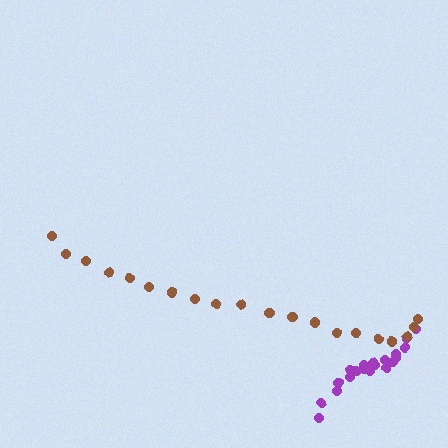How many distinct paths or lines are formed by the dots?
There are 2 distinct paths.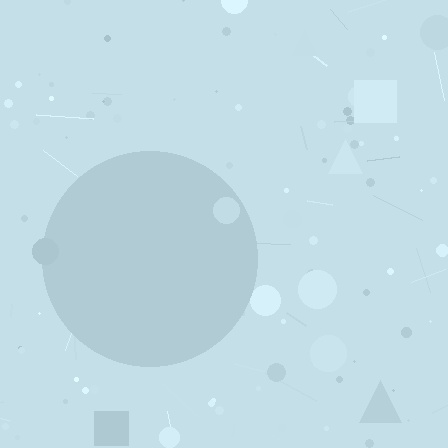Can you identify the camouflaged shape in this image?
The camouflaged shape is a circle.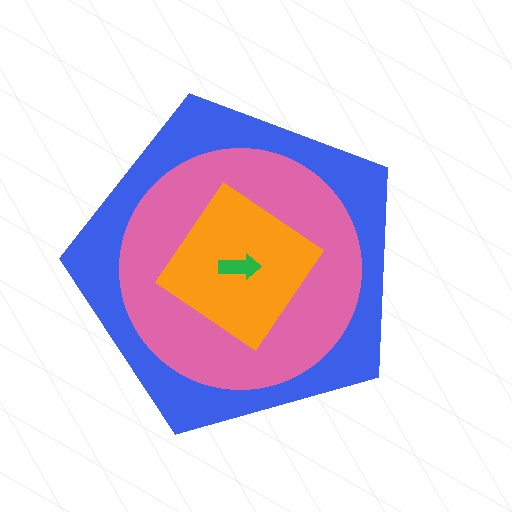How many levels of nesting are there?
4.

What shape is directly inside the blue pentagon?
The pink circle.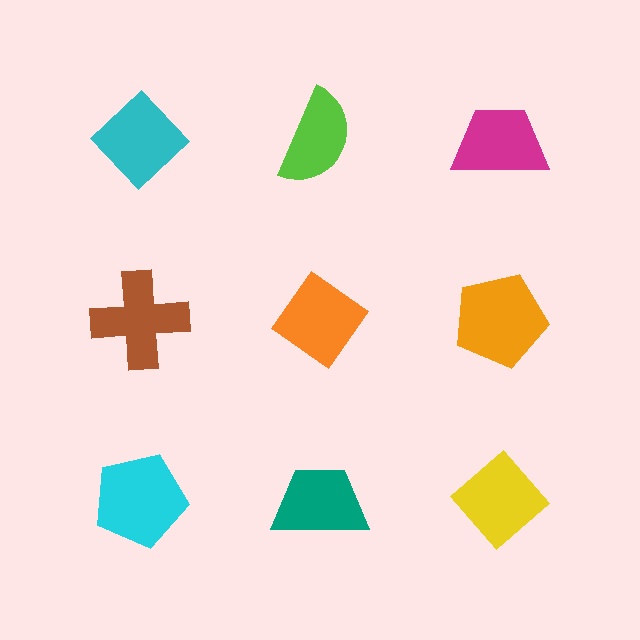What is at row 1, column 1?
A cyan diamond.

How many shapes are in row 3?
3 shapes.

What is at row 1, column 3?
A magenta trapezoid.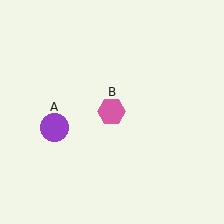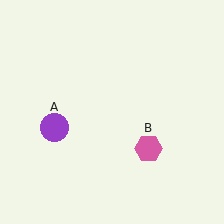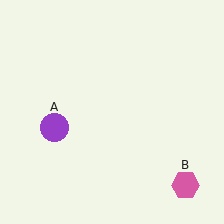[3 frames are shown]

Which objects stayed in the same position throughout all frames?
Purple circle (object A) remained stationary.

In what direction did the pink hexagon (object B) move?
The pink hexagon (object B) moved down and to the right.